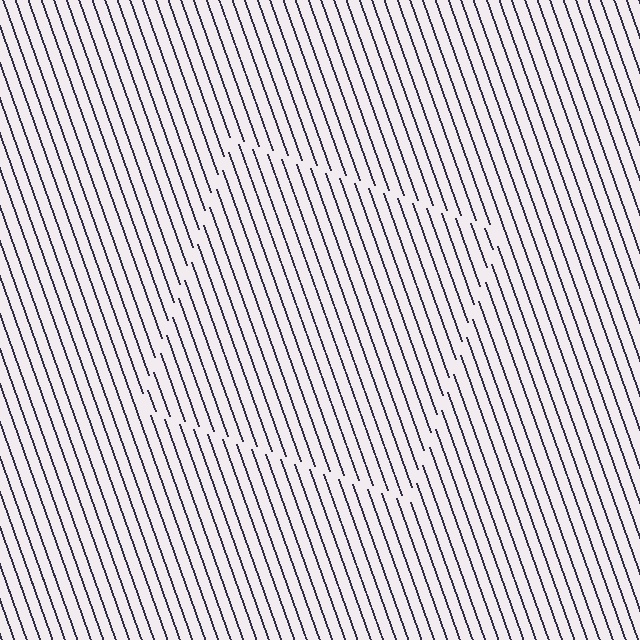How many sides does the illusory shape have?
4 sides — the line-ends trace a square.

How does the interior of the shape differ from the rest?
The interior of the shape contains the same grating, shifted by half a period — the contour is defined by the phase discontinuity where line-ends from the inner and outer gratings abut.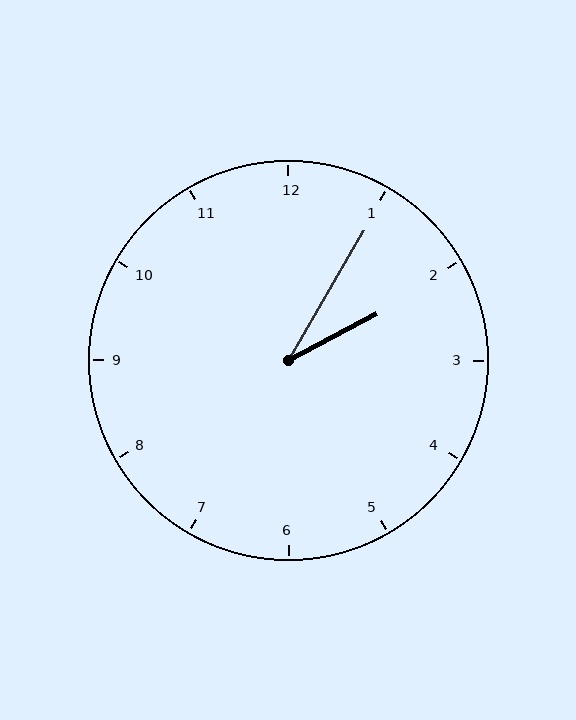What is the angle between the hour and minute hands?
Approximately 32 degrees.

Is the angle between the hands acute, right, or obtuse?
It is acute.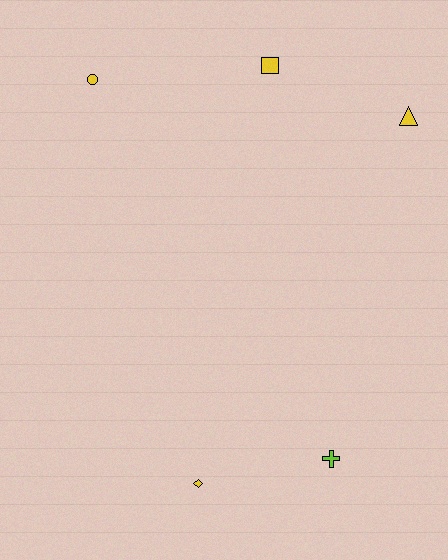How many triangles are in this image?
There is 1 triangle.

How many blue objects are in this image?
There are no blue objects.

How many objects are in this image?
There are 5 objects.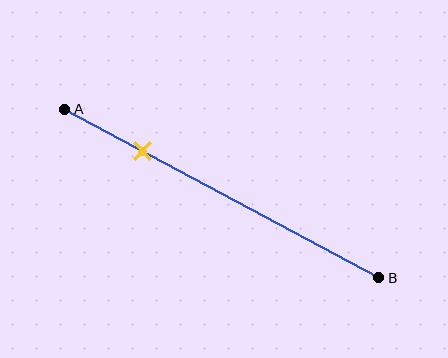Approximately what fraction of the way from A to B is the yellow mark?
The yellow mark is approximately 25% of the way from A to B.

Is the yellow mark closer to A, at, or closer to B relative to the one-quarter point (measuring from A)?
The yellow mark is approximately at the one-quarter point of segment AB.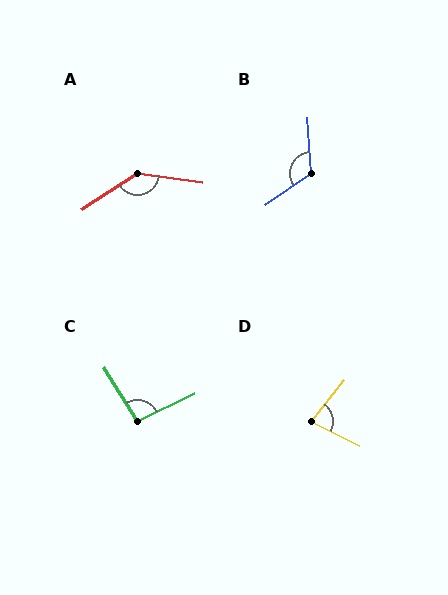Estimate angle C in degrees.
Approximately 96 degrees.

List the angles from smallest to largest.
D (78°), C (96°), B (121°), A (139°).